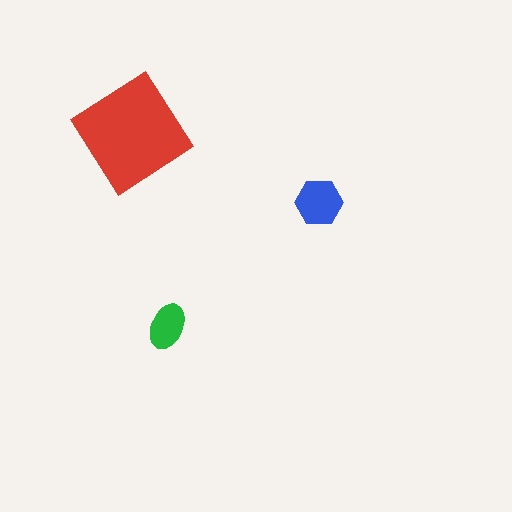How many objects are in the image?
There are 3 objects in the image.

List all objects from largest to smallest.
The red diamond, the blue hexagon, the green ellipse.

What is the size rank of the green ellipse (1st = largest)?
3rd.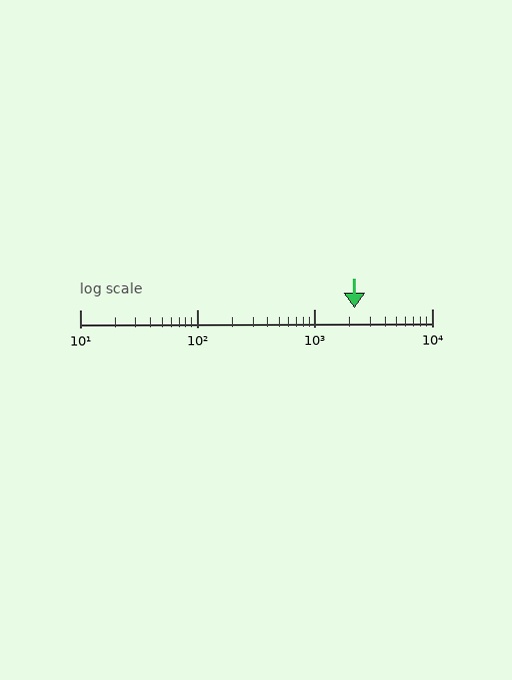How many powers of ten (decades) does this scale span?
The scale spans 3 decades, from 10 to 10000.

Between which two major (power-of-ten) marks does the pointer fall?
The pointer is between 1000 and 10000.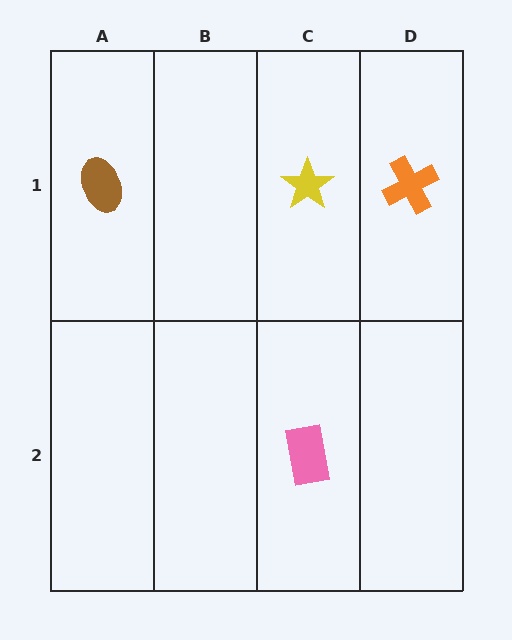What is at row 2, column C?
A pink rectangle.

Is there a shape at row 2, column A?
No, that cell is empty.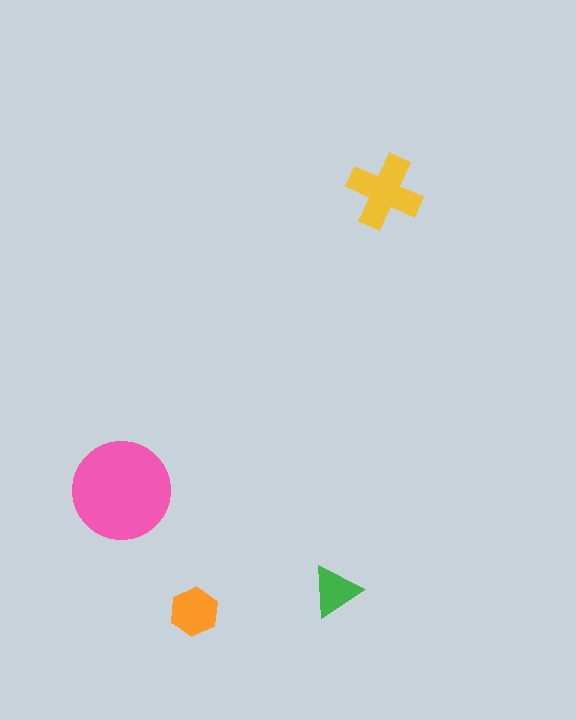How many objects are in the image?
There are 4 objects in the image.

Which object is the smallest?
The green triangle.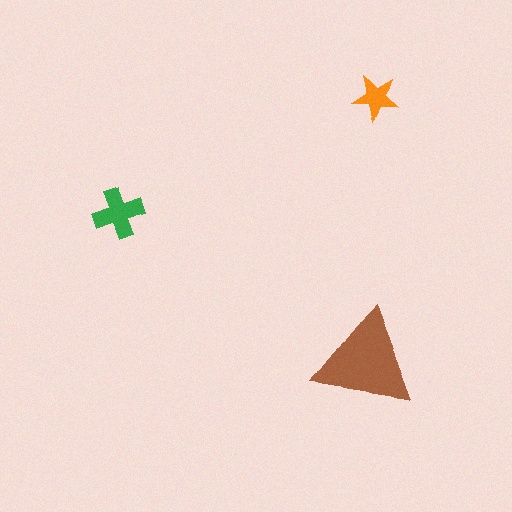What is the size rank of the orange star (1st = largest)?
3rd.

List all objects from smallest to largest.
The orange star, the green cross, the brown triangle.